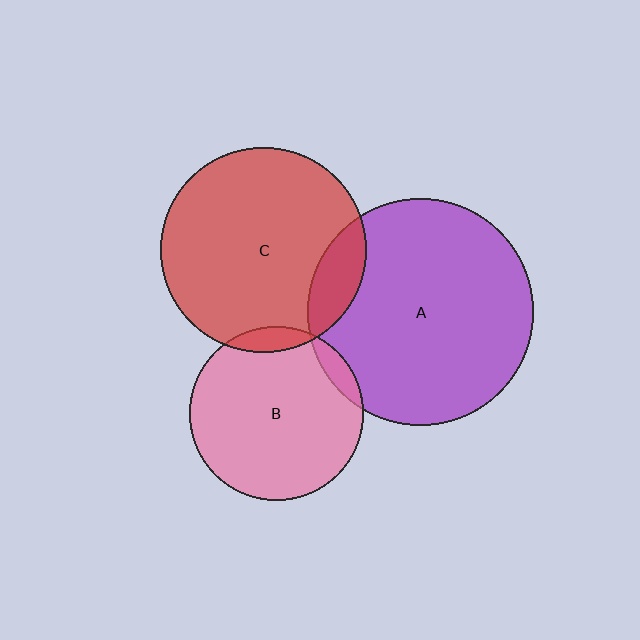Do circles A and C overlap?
Yes.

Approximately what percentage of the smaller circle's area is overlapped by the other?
Approximately 15%.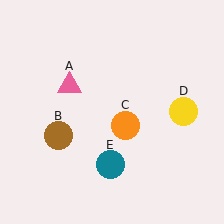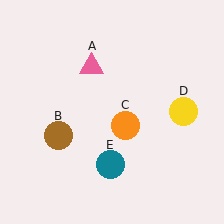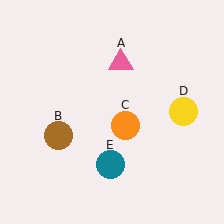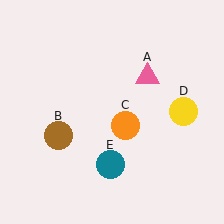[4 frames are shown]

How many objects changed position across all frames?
1 object changed position: pink triangle (object A).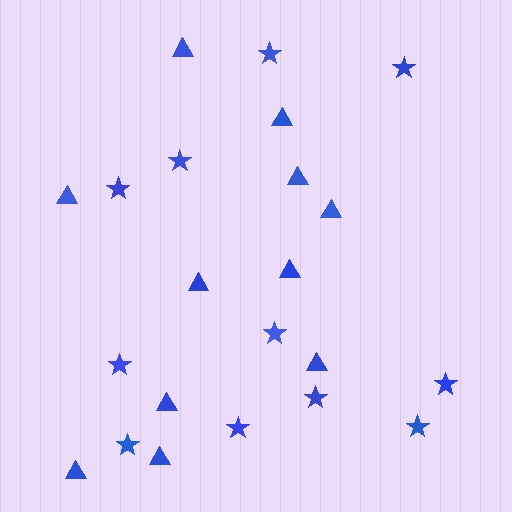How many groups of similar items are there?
There are 2 groups: one group of triangles (11) and one group of stars (11).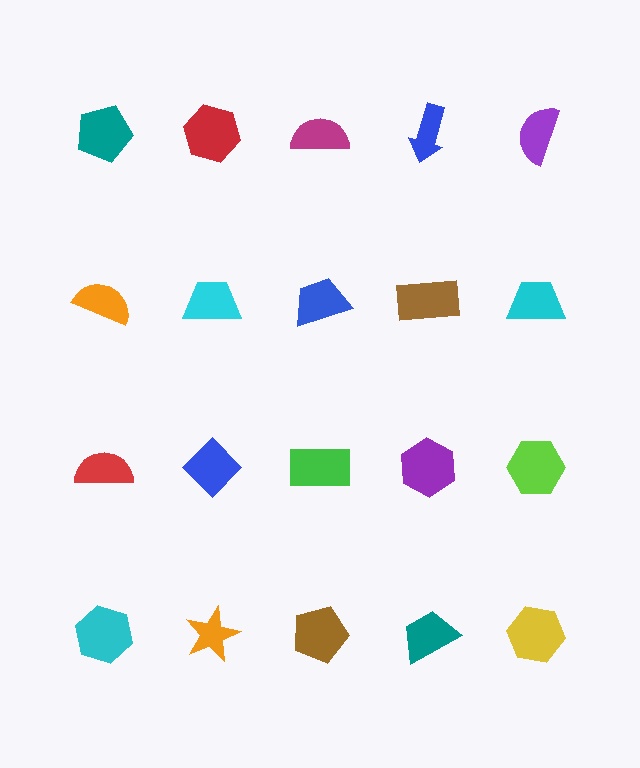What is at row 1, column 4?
A blue arrow.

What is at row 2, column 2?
A cyan trapezoid.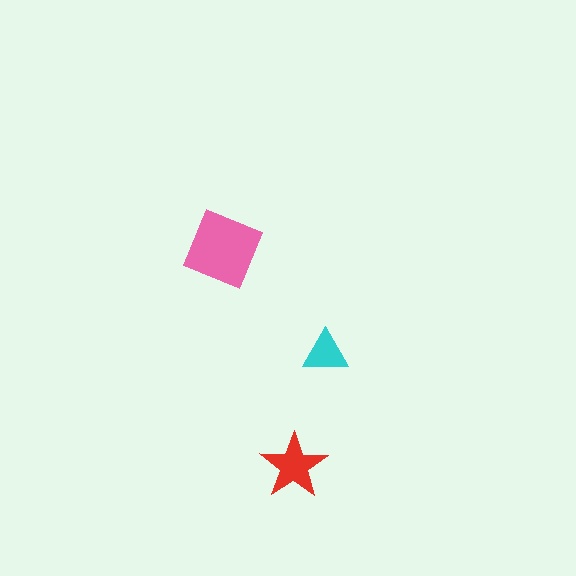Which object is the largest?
The pink diamond.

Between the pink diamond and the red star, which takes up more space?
The pink diamond.